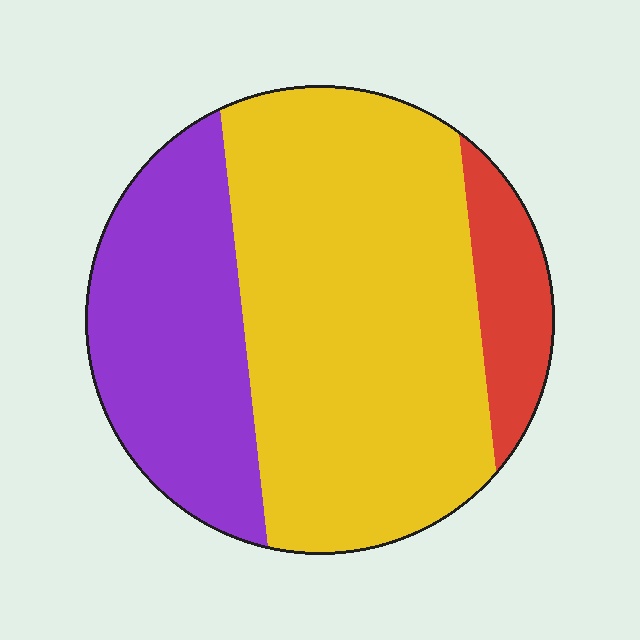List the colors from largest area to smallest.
From largest to smallest: yellow, purple, red.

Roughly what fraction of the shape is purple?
Purple covers 30% of the shape.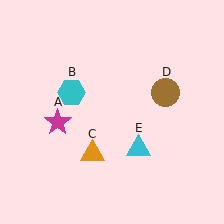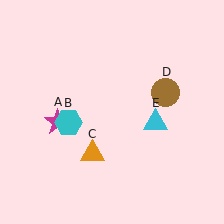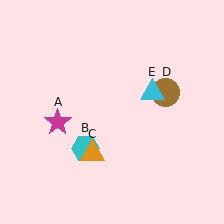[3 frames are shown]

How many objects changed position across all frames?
2 objects changed position: cyan hexagon (object B), cyan triangle (object E).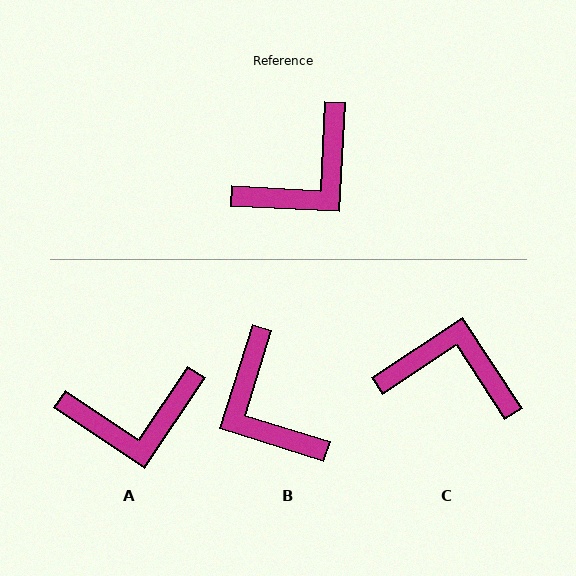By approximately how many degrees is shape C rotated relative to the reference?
Approximately 126 degrees counter-clockwise.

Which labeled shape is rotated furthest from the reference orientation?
C, about 126 degrees away.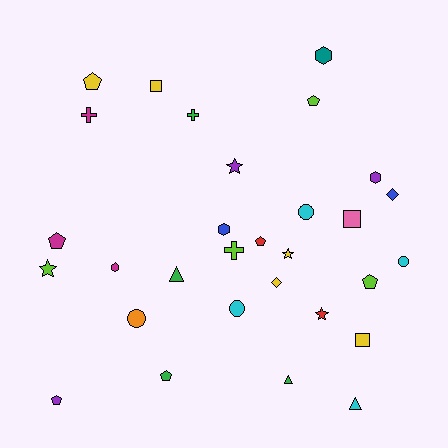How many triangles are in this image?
There are 3 triangles.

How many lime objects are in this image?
There are 4 lime objects.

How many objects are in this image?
There are 30 objects.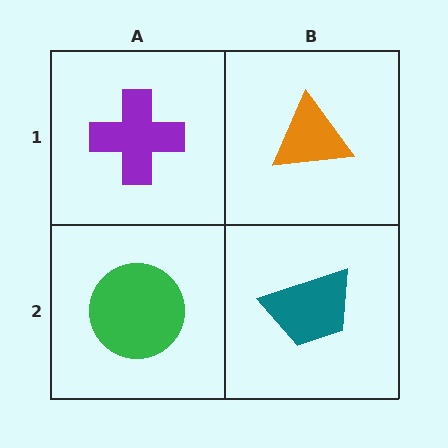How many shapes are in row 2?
2 shapes.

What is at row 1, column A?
A purple cross.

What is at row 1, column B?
An orange triangle.